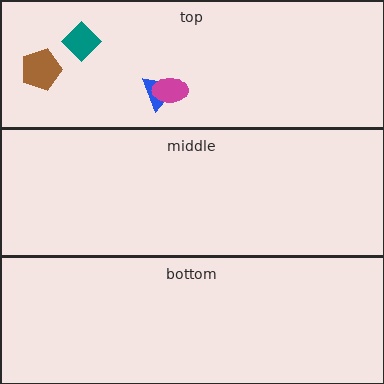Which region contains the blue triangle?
The top region.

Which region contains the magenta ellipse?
The top region.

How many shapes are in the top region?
4.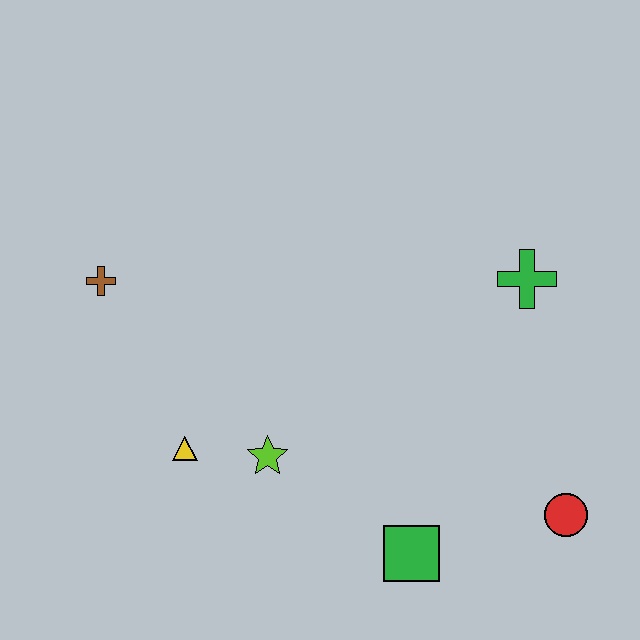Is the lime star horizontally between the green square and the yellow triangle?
Yes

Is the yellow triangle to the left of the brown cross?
No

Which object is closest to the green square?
The red circle is closest to the green square.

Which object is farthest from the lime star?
The green cross is farthest from the lime star.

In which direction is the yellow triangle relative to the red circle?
The yellow triangle is to the left of the red circle.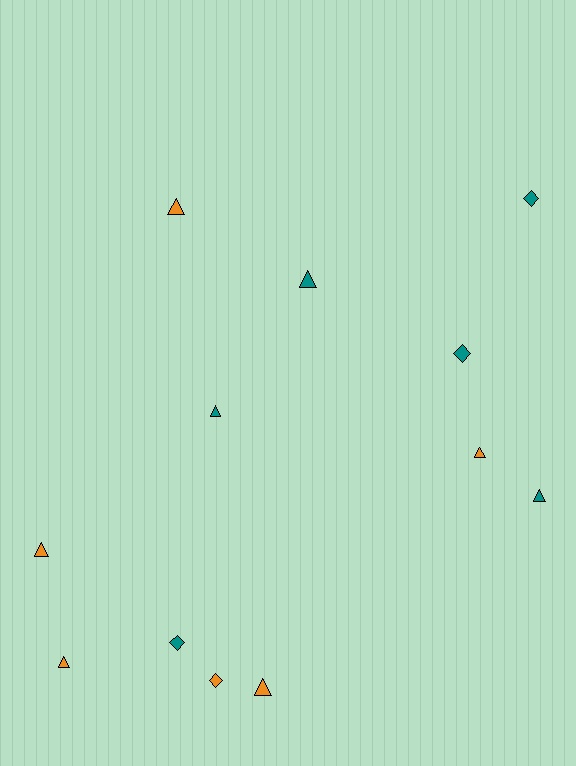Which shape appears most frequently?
Triangle, with 8 objects.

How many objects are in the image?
There are 12 objects.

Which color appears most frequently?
Teal, with 6 objects.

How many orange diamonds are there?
There is 1 orange diamond.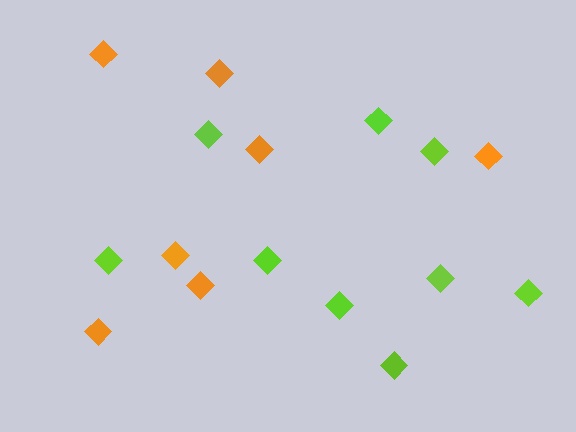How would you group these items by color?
There are 2 groups: one group of lime diamonds (9) and one group of orange diamonds (7).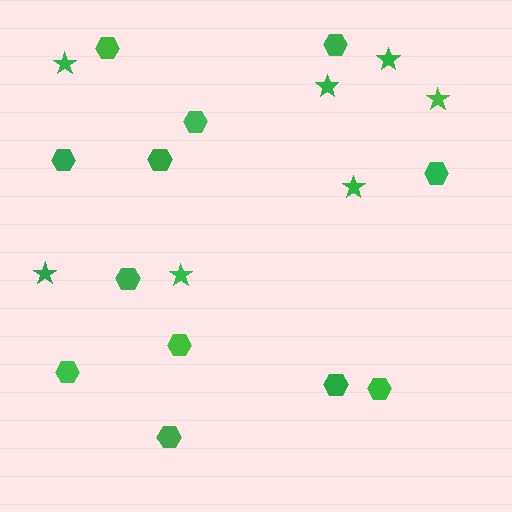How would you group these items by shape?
There are 2 groups: one group of stars (7) and one group of hexagons (12).